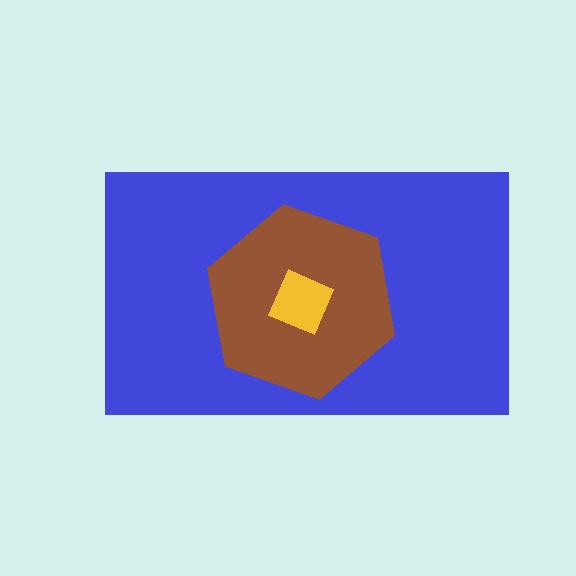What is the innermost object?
The yellow square.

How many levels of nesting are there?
3.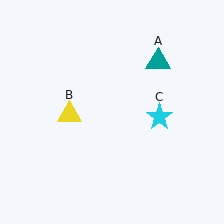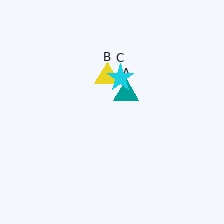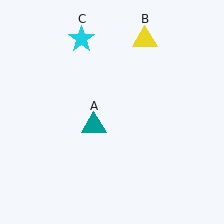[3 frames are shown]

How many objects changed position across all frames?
3 objects changed position: teal triangle (object A), yellow triangle (object B), cyan star (object C).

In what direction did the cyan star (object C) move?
The cyan star (object C) moved up and to the left.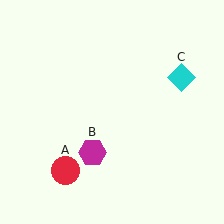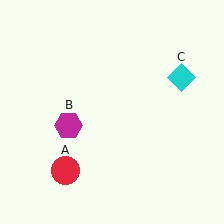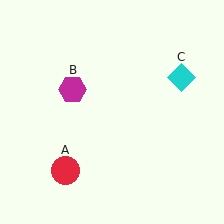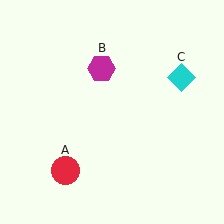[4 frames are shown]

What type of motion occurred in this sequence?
The magenta hexagon (object B) rotated clockwise around the center of the scene.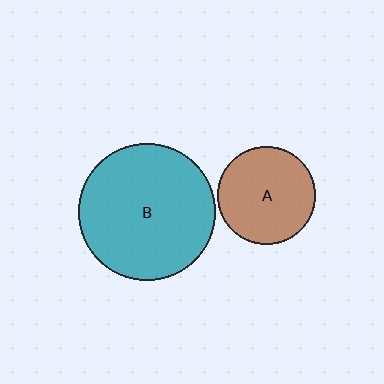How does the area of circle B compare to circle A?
Approximately 2.0 times.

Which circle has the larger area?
Circle B (teal).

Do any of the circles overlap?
No, none of the circles overlap.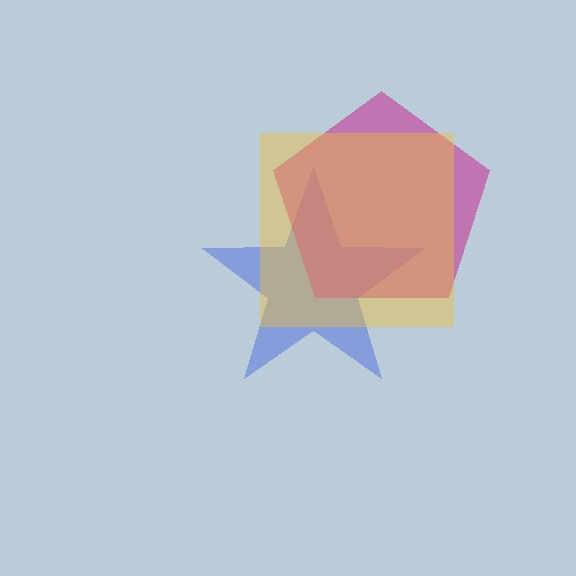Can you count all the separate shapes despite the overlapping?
Yes, there are 3 separate shapes.